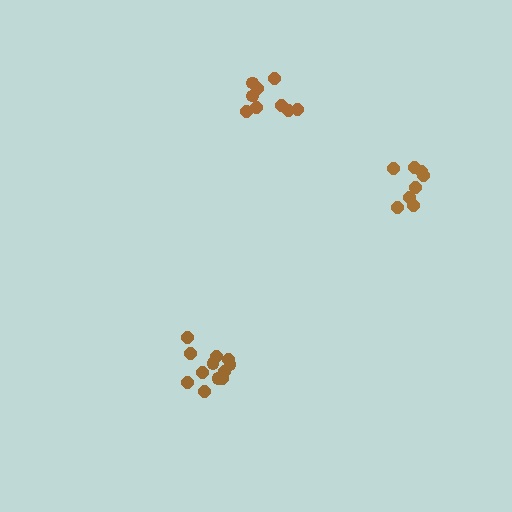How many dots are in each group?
Group 1: 12 dots, Group 2: 8 dots, Group 3: 9 dots (29 total).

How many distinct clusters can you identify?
There are 3 distinct clusters.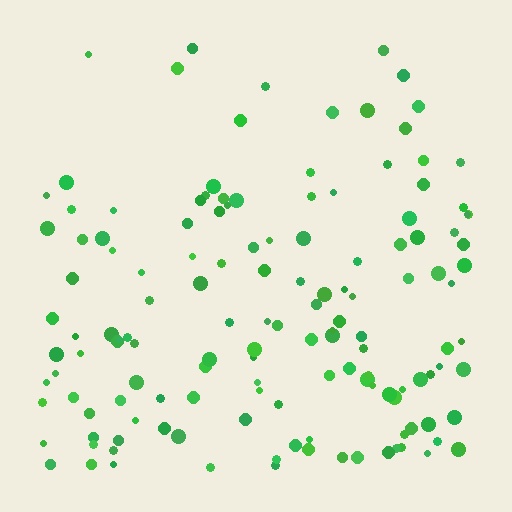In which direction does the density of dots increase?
From top to bottom, with the bottom side densest.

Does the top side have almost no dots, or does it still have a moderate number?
Still a moderate number, just noticeably fewer than the bottom.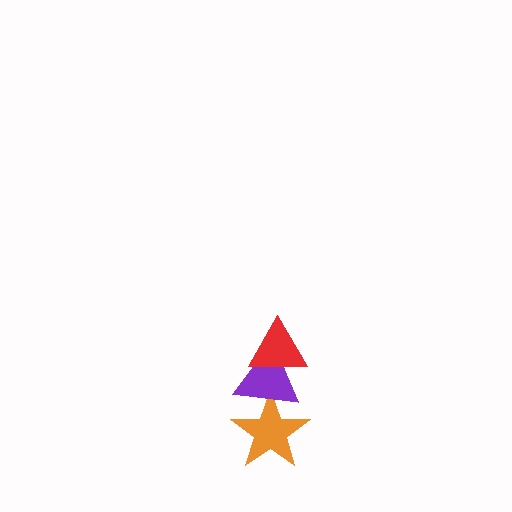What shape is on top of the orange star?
The purple triangle is on top of the orange star.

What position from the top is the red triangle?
The red triangle is 1st from the top.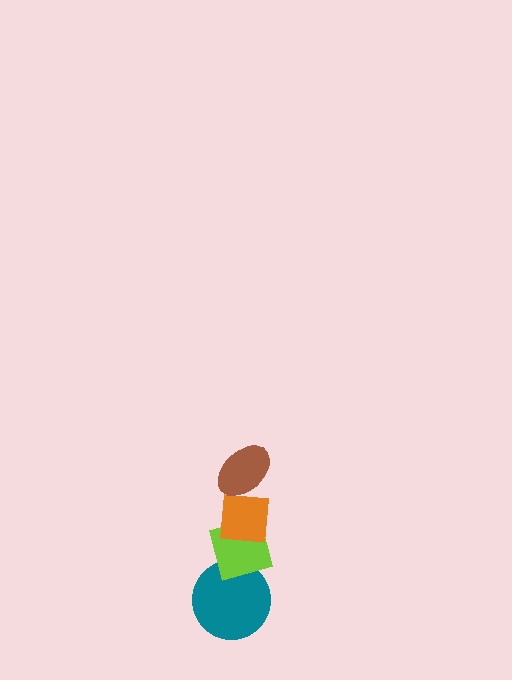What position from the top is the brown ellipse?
The brown ellipse is 1st from the top.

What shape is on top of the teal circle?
The lime diamond is on top of the teal circle.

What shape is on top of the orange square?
The brown ellipse is on top of the orange square.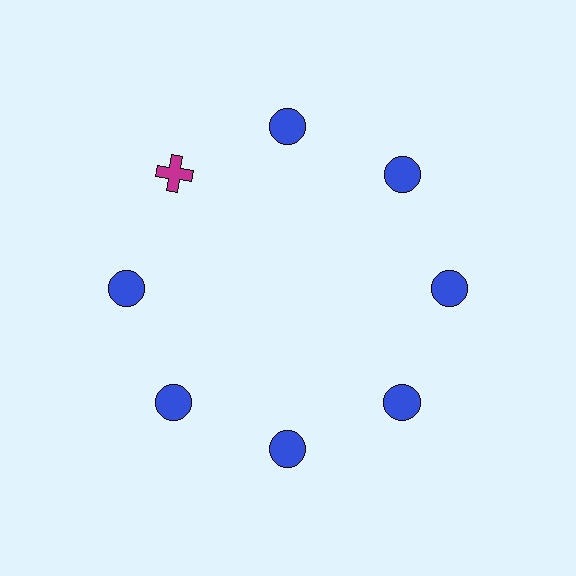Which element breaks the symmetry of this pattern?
The magenta cross at roughly the 10 o'clock position breaks the symmetry. All other shapes are blue circles.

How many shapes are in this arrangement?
There are 8 shapes arranged in a ring pattern.